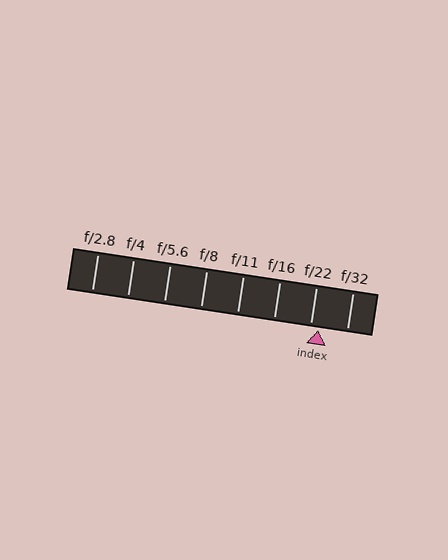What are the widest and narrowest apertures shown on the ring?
The widest aperture shown is f/2.8 and the narrowest is f/32.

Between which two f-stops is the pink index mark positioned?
The index mark is between f/22 and f/32.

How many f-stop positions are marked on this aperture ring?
There are 8 f-stop positions marked.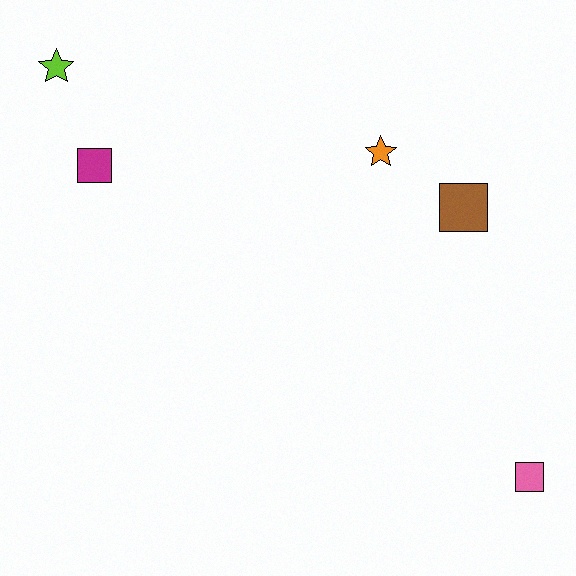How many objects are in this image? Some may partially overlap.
There are 5 objects.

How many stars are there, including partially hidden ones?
There are 2 stars.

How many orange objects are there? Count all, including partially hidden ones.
There is 1 orange object.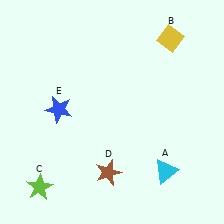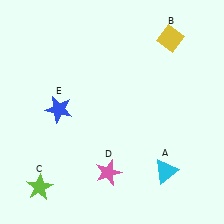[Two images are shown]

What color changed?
The star (D) changed from brown in Image 1 to pink in Image 2.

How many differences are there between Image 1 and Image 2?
There is 1 difference between the two images.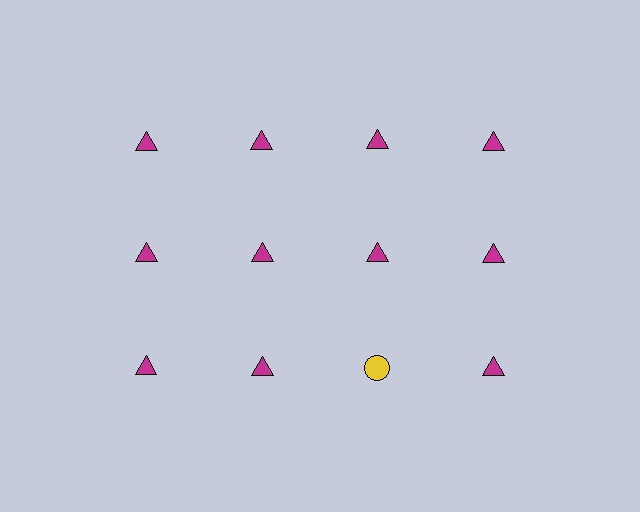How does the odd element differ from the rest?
It differs in both color (yellow instead of magenta) and shape (circle instead of triangle).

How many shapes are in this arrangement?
There are 12 shapes arranged in a grid pattern.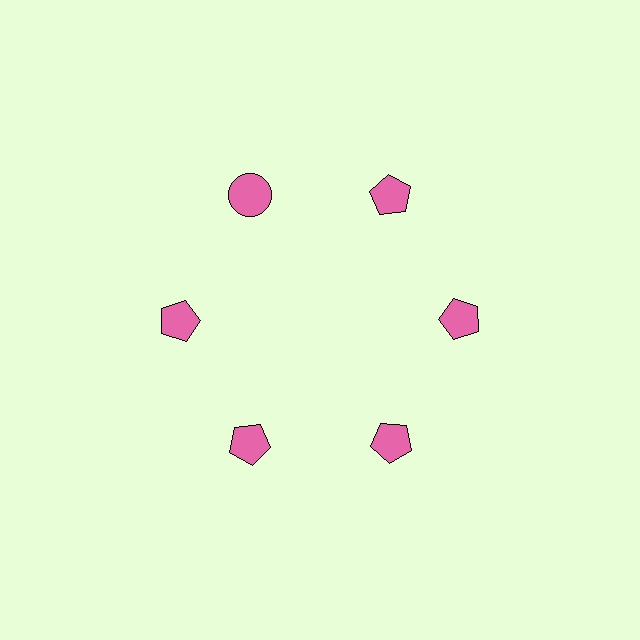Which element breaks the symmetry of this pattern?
The pink circle at roughly the 11 o'clock position breaks the symmetry. All other shapes are pink pentagons.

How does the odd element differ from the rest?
It has a different shape: circle instead of pentagon.